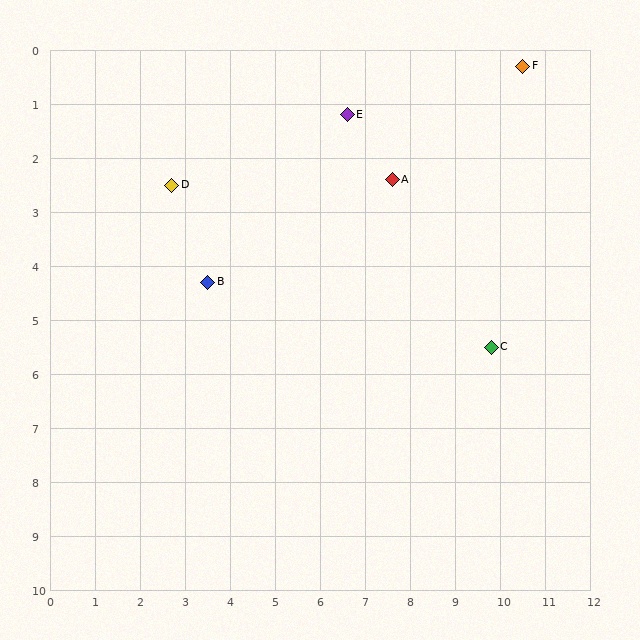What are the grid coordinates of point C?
Point C is at approximately (9.8, 5.5).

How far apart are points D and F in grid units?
Points D and F are about 8.1 grid units apart.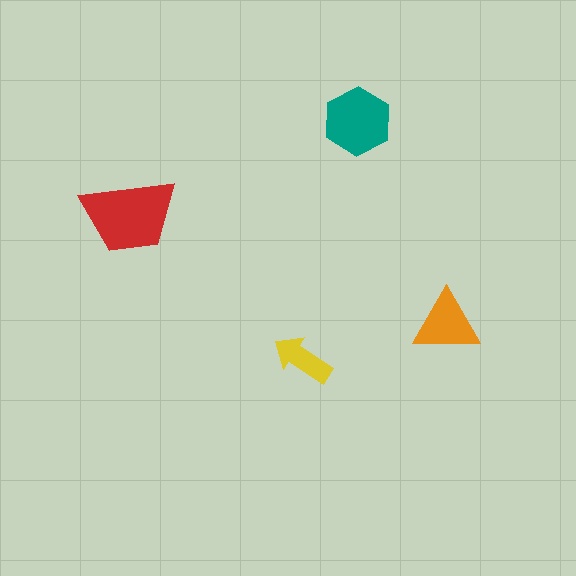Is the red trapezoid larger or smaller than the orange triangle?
Larger.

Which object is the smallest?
The yellow arrow.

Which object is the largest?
The red trapezoid.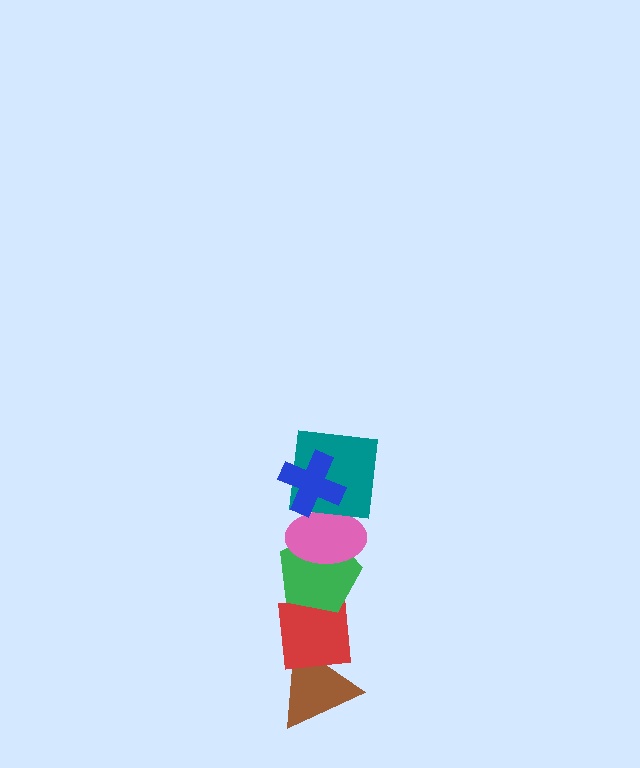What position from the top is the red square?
The red square is 5th from the top.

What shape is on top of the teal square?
The blue cross is on top of the teal square.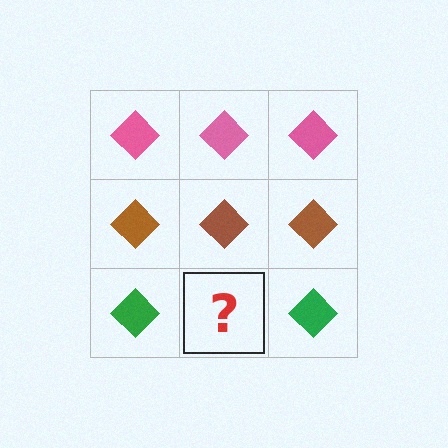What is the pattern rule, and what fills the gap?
The rule is that each row has a consistent color. The gap should be filled with a green diamond.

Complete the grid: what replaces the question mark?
The question mark should be replaced with a green diamond.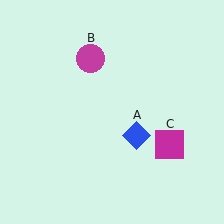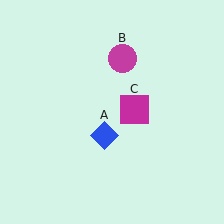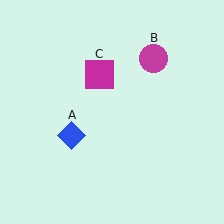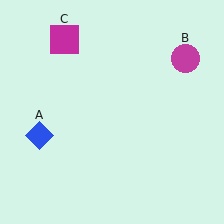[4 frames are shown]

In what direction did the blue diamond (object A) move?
The blue diamond (object A) moved left.